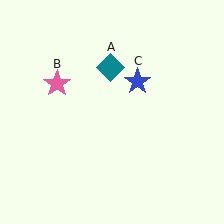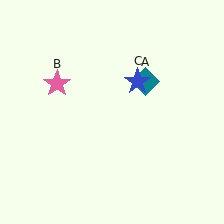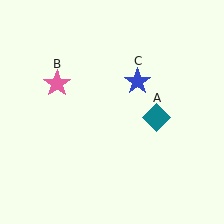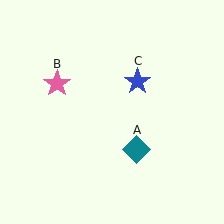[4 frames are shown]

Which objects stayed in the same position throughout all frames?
Pink star (object B) and blue star (object C) remained stationary.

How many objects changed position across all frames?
1 object changed position: teal diamond (object A).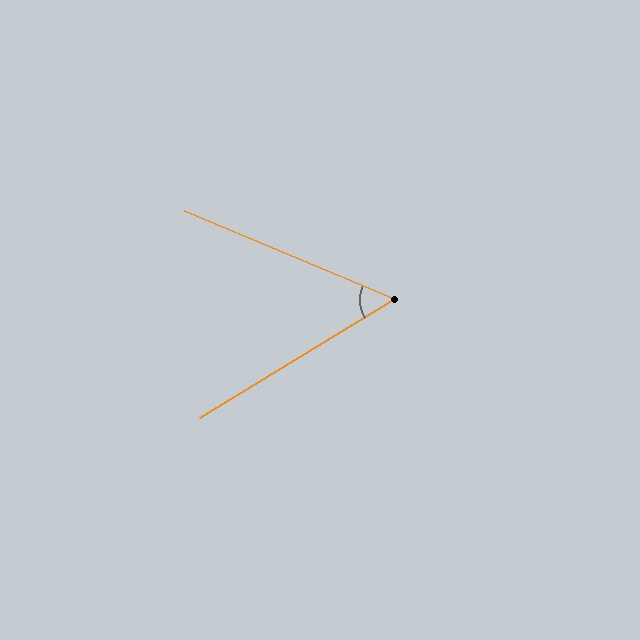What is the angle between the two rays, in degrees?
Approximately 54 degrees.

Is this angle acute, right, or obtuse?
It is acute.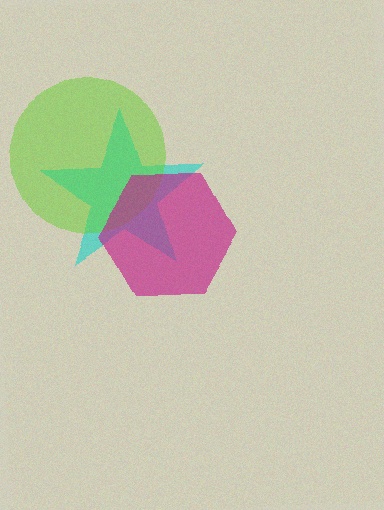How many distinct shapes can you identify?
There are 3 distinct shapes: a cyan star, a lime circle, a magenta hexagon.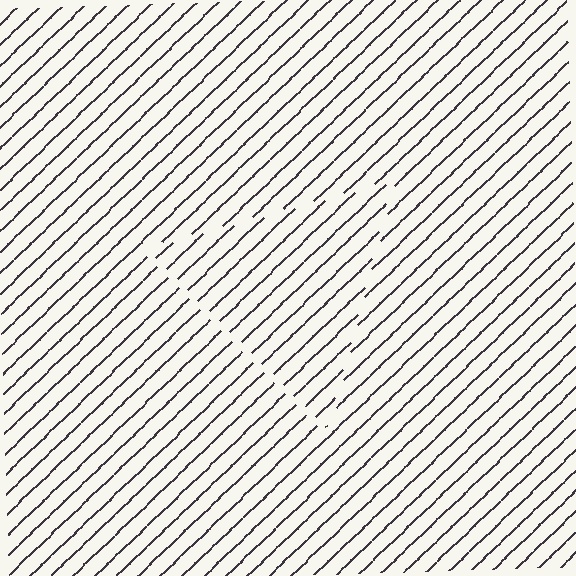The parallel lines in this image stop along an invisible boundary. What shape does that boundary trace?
An illusory triangle. The interior of the shape contains the same grating, shifted by half a period — the contour is defined by the phase discontinuity where line-ends from the inner and outer gratings abut.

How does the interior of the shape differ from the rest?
The interior of the shape contains the same grating, shifted by half a period — the contour is defined by the phase discontinuity where line-ends from the inner and outer gratings abut.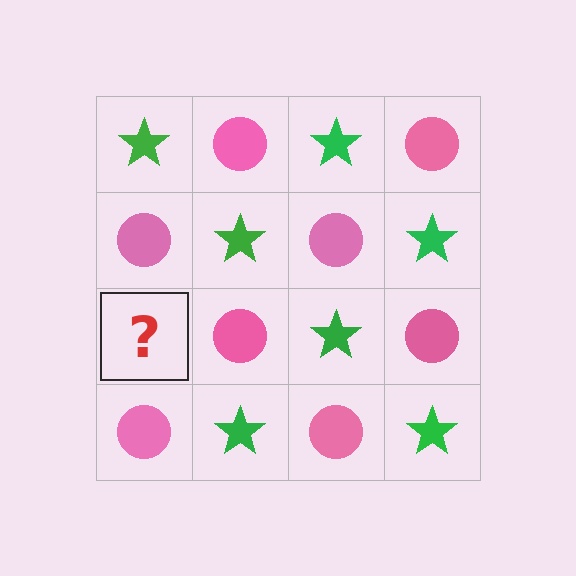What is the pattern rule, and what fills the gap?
The rule is that it alternates green star and pink circle in a checkerboard pattern. The gap should be filled with a green star.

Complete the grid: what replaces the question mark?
The question mark should be replaced with a green star.